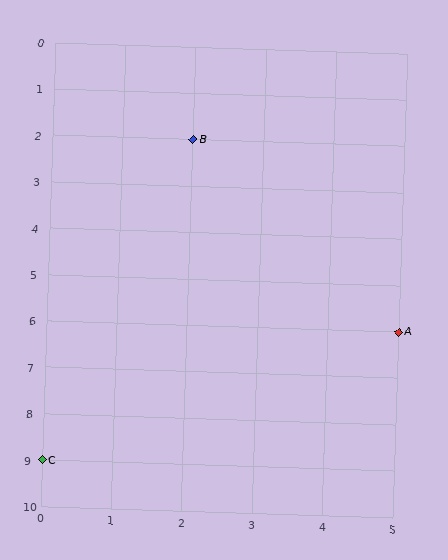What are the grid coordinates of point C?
Point C is at grid coordinates (0, 9).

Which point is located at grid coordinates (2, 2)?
Point B is at (2, 2).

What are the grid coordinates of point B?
Point B is at grid coordinates (2, 2).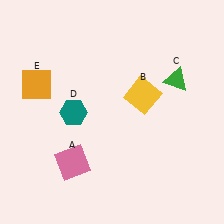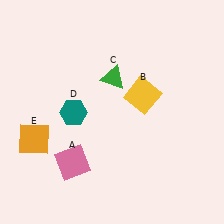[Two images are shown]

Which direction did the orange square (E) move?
The orange square (E) moved down.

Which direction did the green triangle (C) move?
The green triangle (C) moved left.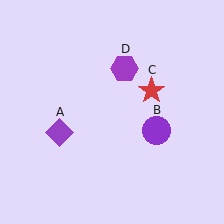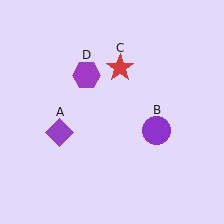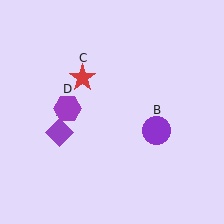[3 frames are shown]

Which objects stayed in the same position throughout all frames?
Purple diamond (object A) and purple circle (object B) remained stationary.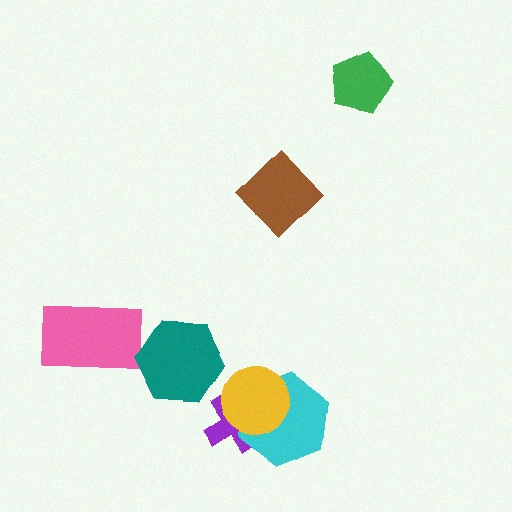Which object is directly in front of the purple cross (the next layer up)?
The cyan hexagon is directly in front of the purple cross.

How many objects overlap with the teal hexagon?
0 objects overlap with the teal hexagon.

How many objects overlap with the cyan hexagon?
2 objects overlap with the cyan hexagon.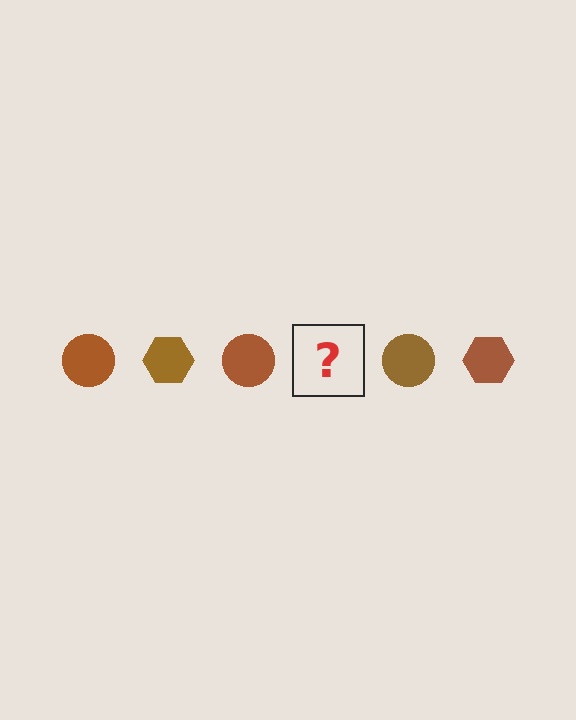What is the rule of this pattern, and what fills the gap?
The rule is that the pattern cycles through circle, hexagon shapes in brown. The gap should be filled with a brown hexagon.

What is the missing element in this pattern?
The missing element is a brown hexagon.